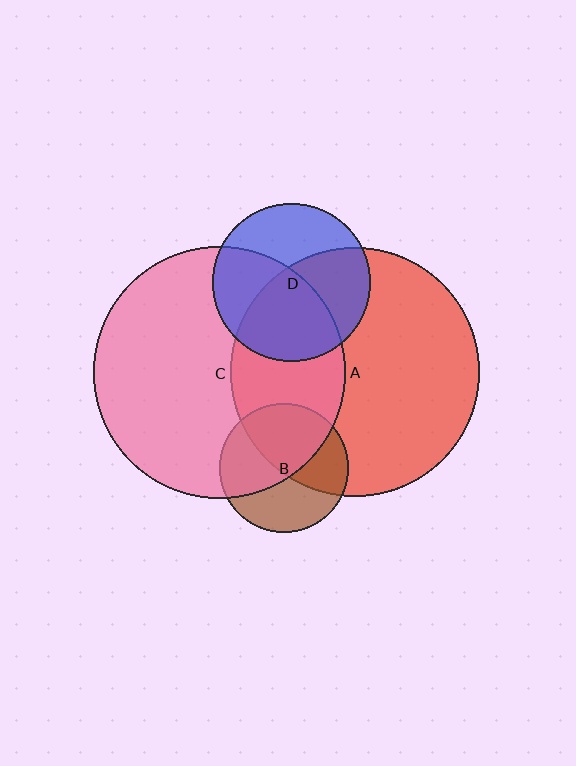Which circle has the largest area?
Circle C (pink).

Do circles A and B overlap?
Yes.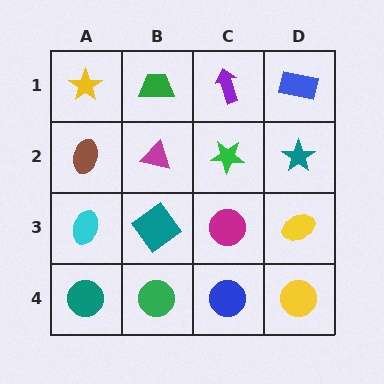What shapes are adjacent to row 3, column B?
A magenta triangle (row 2, column B), a green circle (row 4, column B), a cyan ellipse (row 3, column A), a magenta circle (row 3, column C).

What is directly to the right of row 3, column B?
A magenta circle.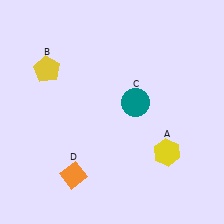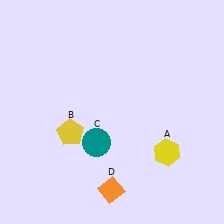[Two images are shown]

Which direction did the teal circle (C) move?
The teal circle (C) moved down.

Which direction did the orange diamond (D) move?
The orange diamond (D) moved right.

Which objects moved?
The objects that moved are: the yellow pentagon (B), the teal circle (C), the orange diamond (D).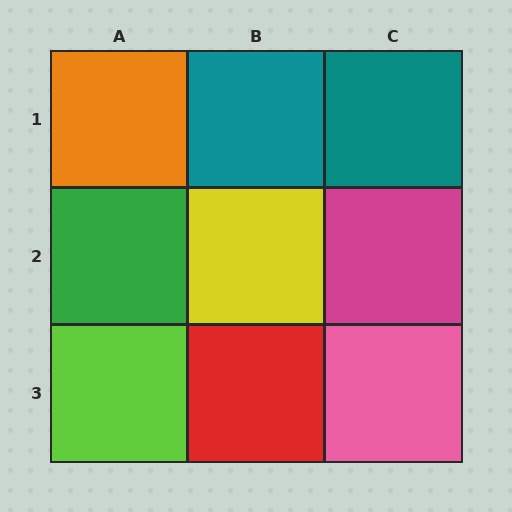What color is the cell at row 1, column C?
Teal.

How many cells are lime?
1 cell is lime.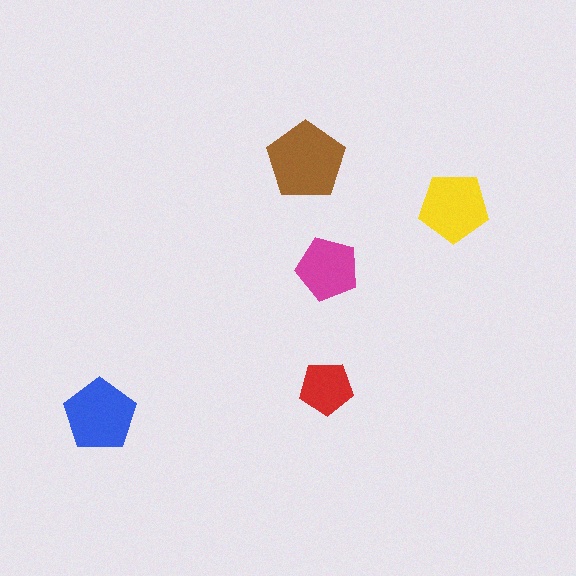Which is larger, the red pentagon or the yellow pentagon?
The yellow one.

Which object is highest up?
The brown pentagon is topmost.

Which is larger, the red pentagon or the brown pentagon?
The brown one.